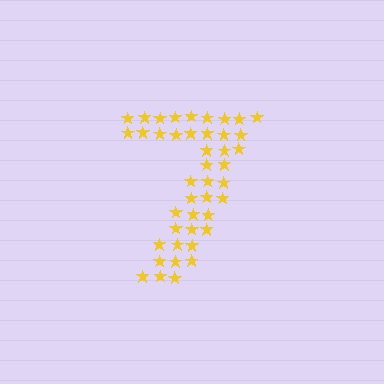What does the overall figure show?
The overall figure shows the digit 7.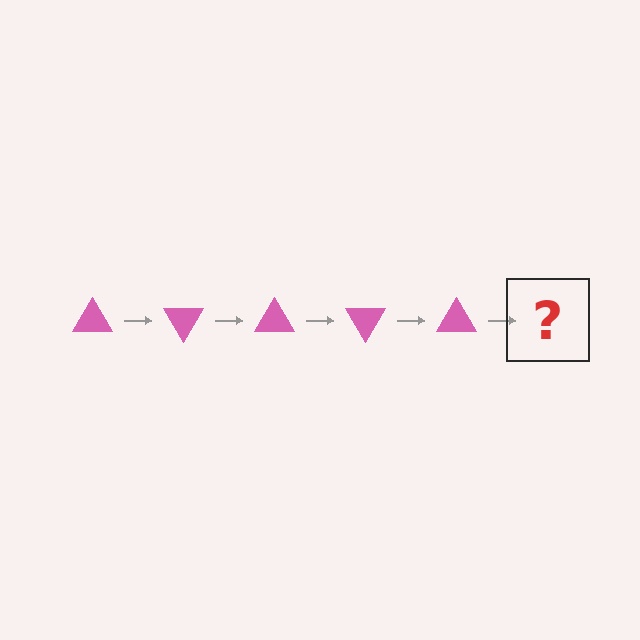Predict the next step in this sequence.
The next step is a pink triangle rotated 300 degrees.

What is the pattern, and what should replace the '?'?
The pattern is that the triangle rotates 60 degrees each step. The '?' should be a pink triangle rotated 300 degrees.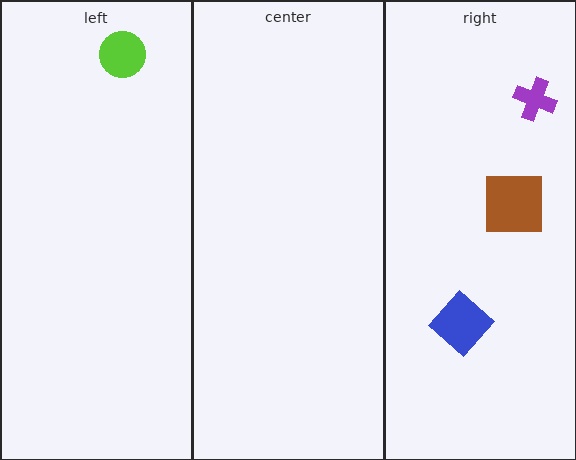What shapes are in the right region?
The brown square, the blue diamond, the purple cross.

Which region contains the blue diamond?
The right region.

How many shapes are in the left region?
1.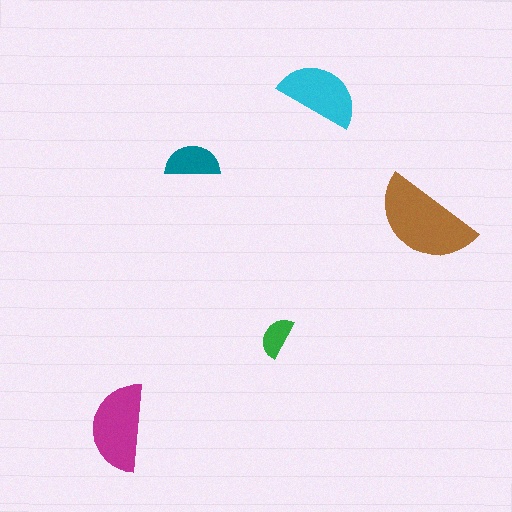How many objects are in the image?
There are 5 objects in the image.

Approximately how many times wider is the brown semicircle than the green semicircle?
About 2.5 times wider.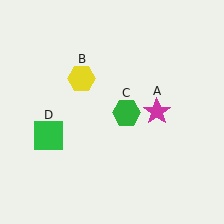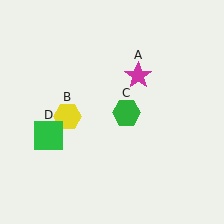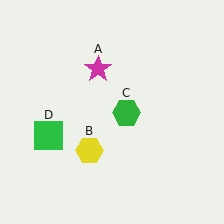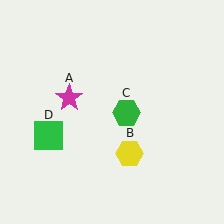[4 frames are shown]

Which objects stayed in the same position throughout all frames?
Green hexagon (object C) and green square (object D) remained stationary.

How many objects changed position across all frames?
2 objects changed position: magenta star (object A), yellow hexagon (object B).